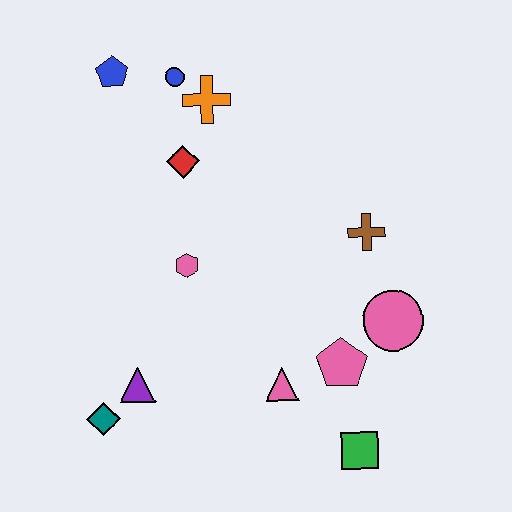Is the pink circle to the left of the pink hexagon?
No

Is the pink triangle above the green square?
Yes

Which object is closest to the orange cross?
The blue circle is closest to the orange cross.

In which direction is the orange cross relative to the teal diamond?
The orange cross is above the teal diamond.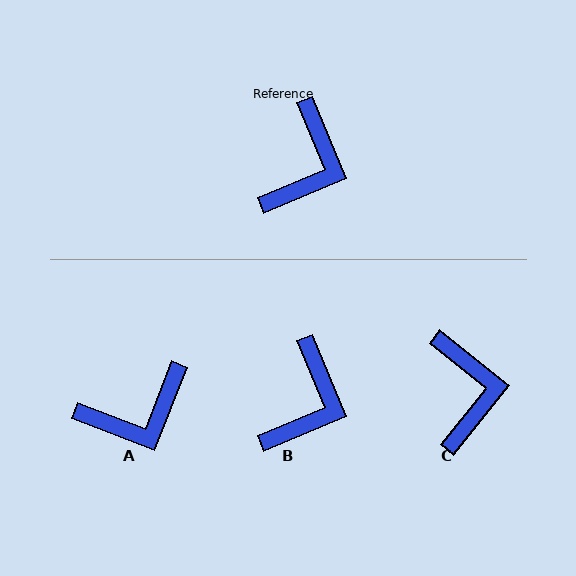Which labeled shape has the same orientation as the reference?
B.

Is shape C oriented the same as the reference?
No, it is off by about 29 degrees.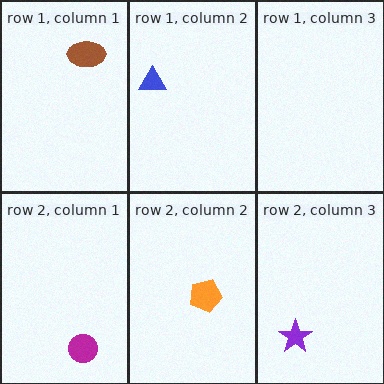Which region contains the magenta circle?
The row 2, column 1 region.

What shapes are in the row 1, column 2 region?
The blue triangle.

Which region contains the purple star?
The row 2, column 3 region.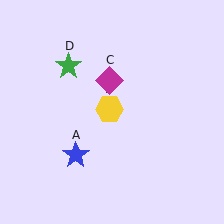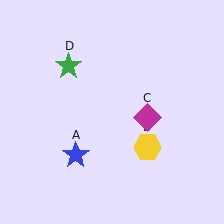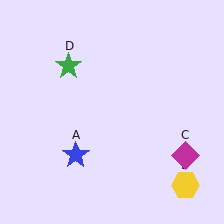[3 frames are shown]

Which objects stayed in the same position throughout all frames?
Blue star (object A) and green star (object D) remained stationary.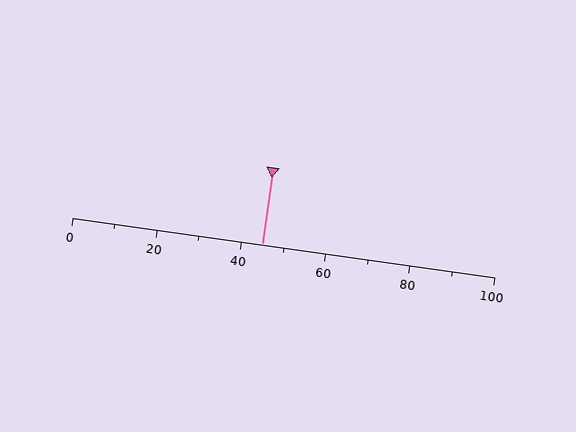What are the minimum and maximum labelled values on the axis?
The axis runs from 0 to 100.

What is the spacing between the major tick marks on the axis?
The major ticks are spaced 20 apart.